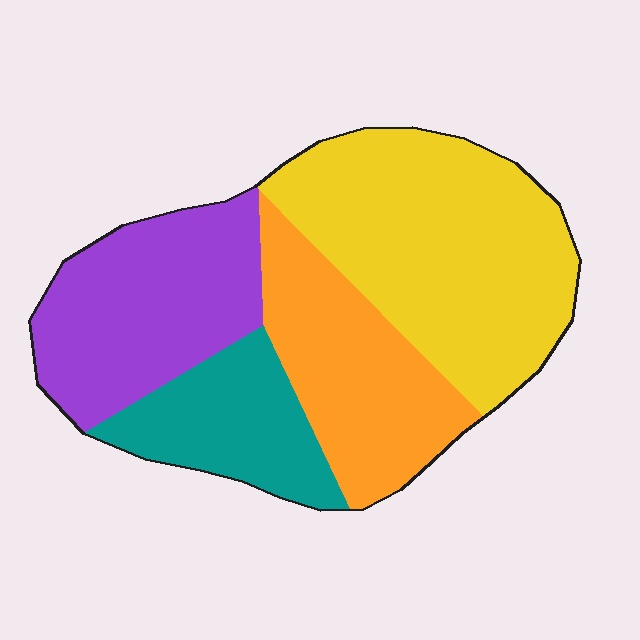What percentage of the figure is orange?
Orange covers around 20% of the figure.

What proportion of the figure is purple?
Purple takes up less than a quarter of the figure.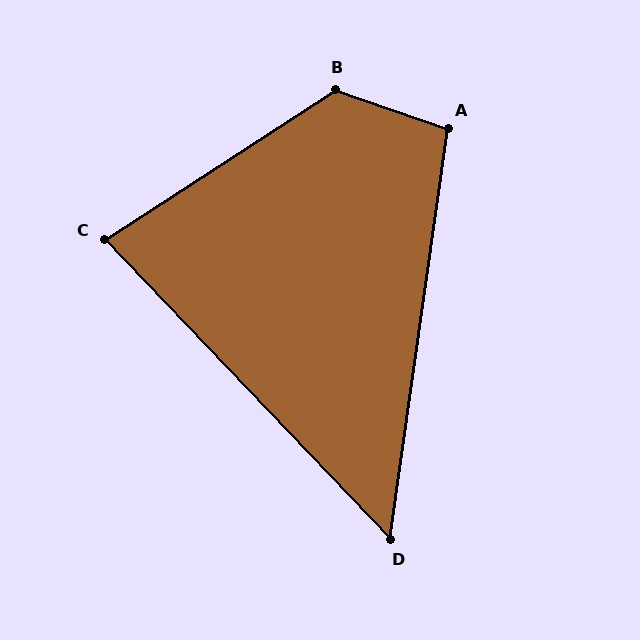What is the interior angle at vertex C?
Approximately 79 degrees (acute).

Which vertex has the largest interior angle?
B, at approximately 128 degrees.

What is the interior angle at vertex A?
Approximately 101 degrees (obtuse).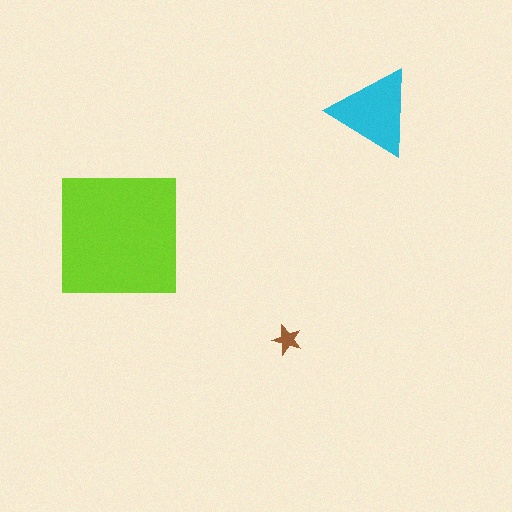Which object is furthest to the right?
The cyan triangle is rightmost.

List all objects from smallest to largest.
The brown star, the cyan triangle, the lime square.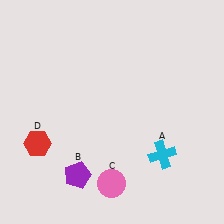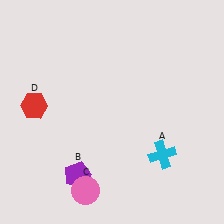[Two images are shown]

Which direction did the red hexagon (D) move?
The red hexagon (D) moved up.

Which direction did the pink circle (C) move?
The pink circle (C) moved left.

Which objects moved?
The objects that moved are: the pink circle (C), the red hexagon (D).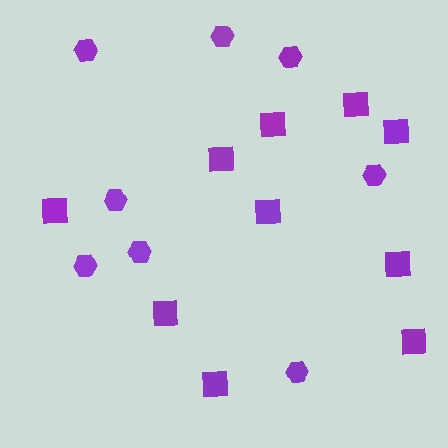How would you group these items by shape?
There are 2 groups: one group of hexagons (8) and one group of squares (10).